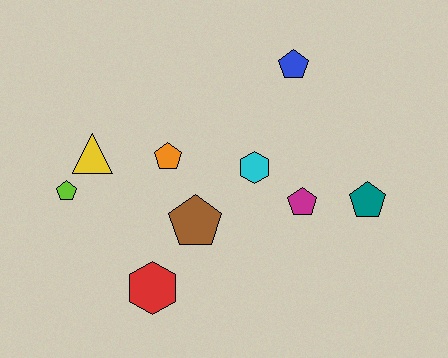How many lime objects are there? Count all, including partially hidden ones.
There is 1 lime object.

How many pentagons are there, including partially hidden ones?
There are 6 pentagons.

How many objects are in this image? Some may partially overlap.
There are 9 objects.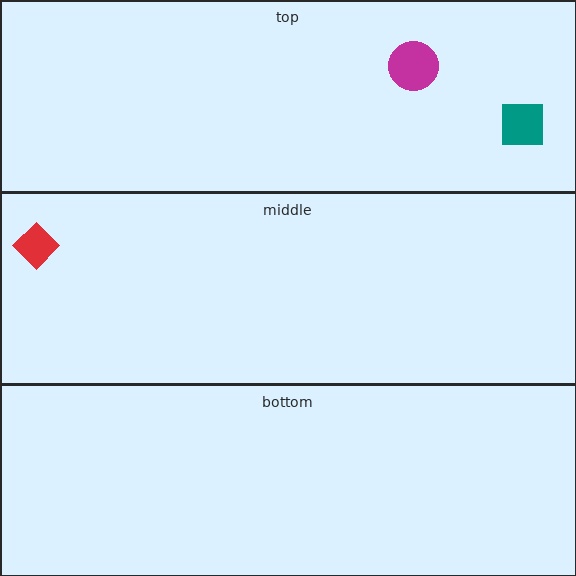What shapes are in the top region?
The teal square, the magenta circle.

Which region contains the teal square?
The top region.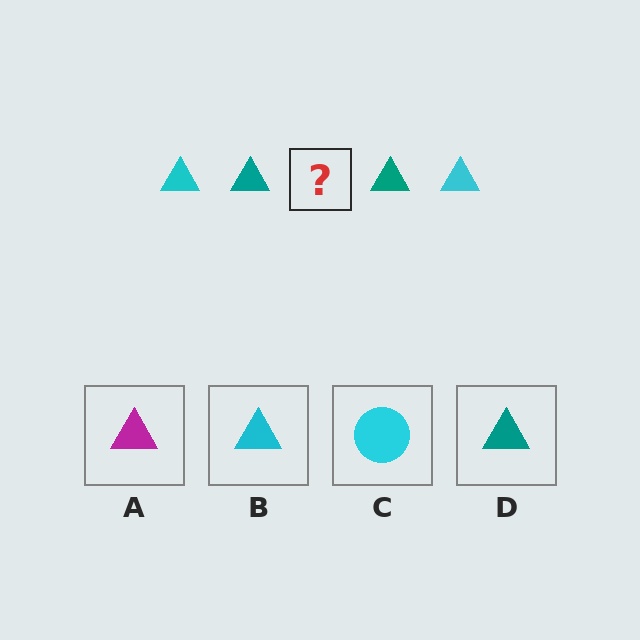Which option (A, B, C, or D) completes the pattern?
B.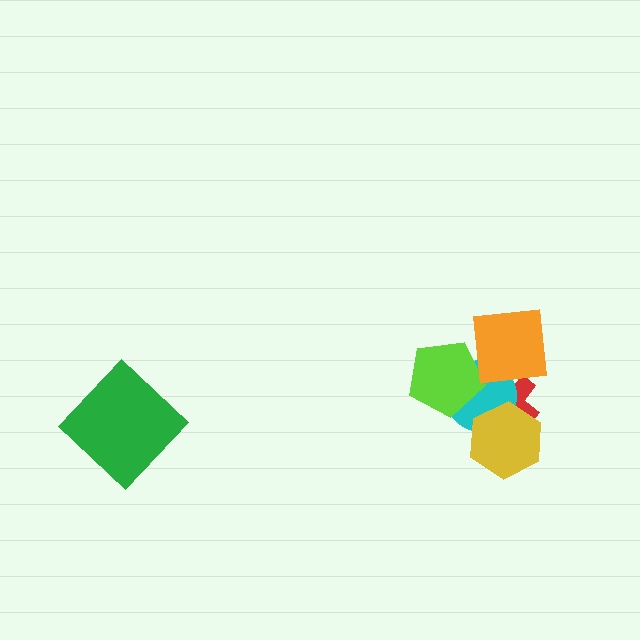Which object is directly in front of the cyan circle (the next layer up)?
The lime pentagon is directly in front of the cyan circle.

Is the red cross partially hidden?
Yes, it is partially covered by another shape.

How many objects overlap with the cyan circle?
4 objects overlap with the cyan circle.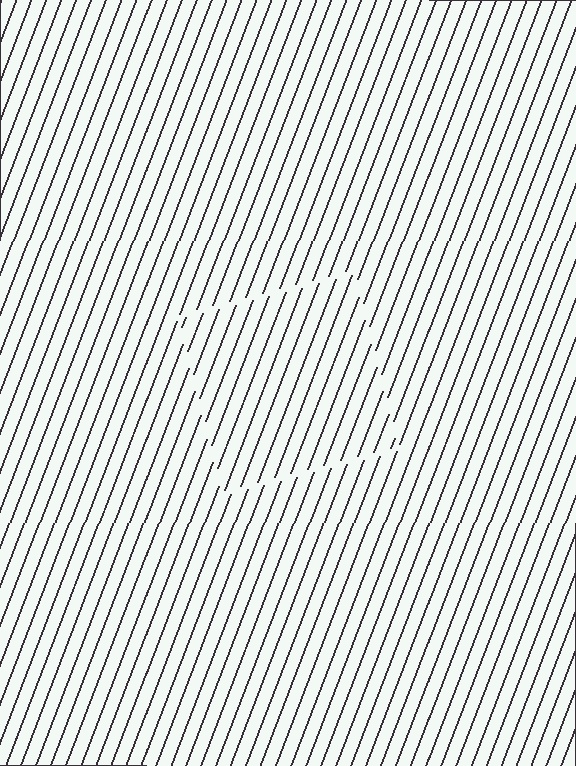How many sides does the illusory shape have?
4 sides — the line-ends trace a square.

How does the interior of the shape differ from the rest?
The interior of the shape contains the same grating, shifted by half a period — the contour is defined by the phase discontinuity where line-ends from the inner and outer gratings abut.